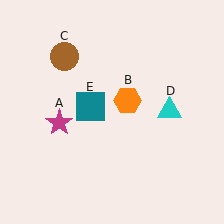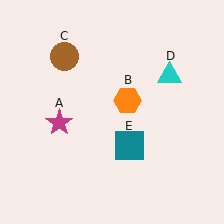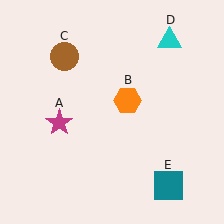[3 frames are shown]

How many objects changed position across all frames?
2 objects changed position: cyan triangle (object D), teal square (object E).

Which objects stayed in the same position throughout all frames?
Magenta star (object A) and orange hexagon (object B) and brown circle (object C) remained stationary.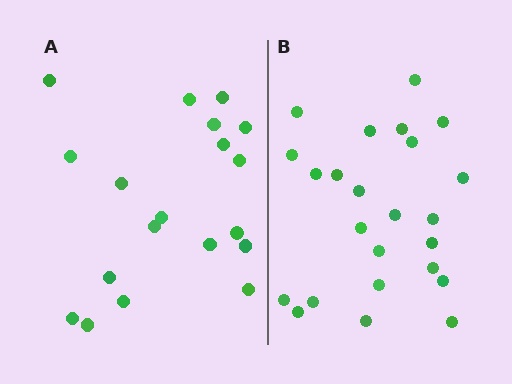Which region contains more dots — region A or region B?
Region B (the right region) has more dots.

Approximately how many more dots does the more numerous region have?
Region B has about 5 more dots than region A.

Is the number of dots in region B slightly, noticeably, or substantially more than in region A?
Region B has noticeably more, but not dramatically so. The ratio is roughly 1.3 to 1.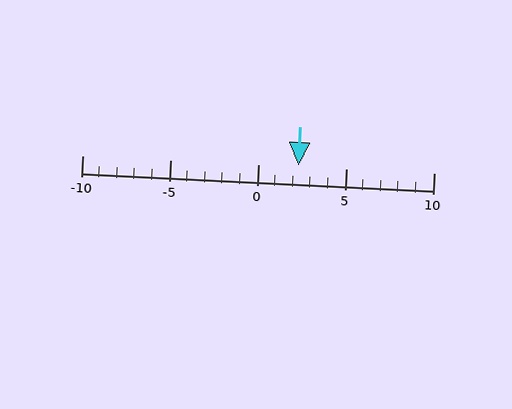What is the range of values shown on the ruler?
The ruler shows values from -10 to 10.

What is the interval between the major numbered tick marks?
The major tick marks are spaced 5 units apart.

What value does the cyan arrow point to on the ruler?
The cyan arrow points to approximately 2.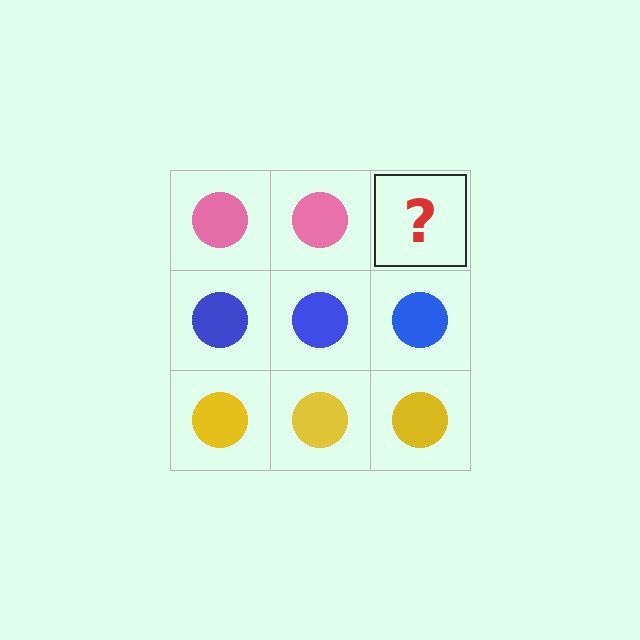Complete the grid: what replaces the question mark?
The question mark should be replaced with a pink circle.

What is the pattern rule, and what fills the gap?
The rule is that each row has a consistent color. The gap should be filled with a pink circle.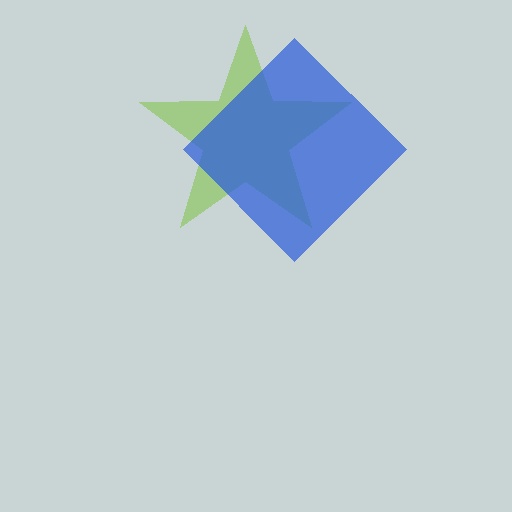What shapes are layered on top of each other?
The layered shapes are: a lime star, a blue diamond.